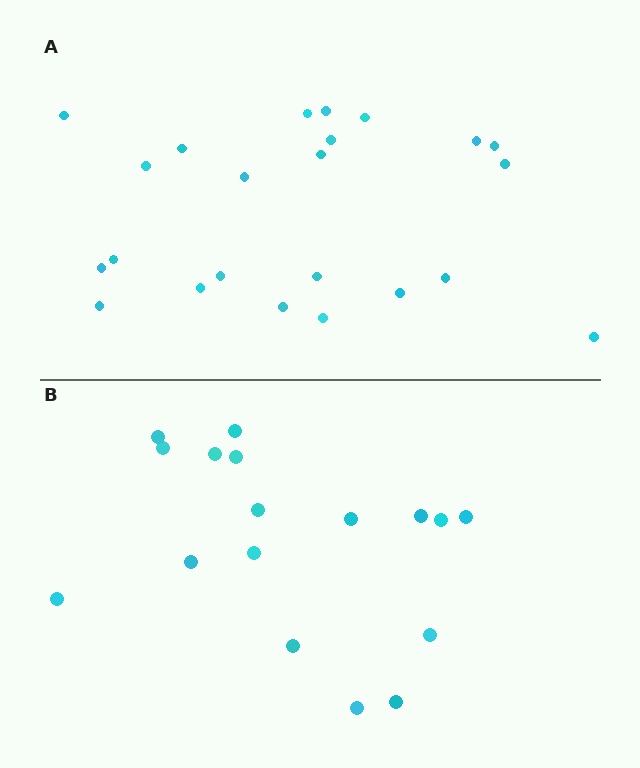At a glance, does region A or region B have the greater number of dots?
Region A (the top region) has more dots.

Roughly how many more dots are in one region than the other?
Region A has about 6 more dots than region B.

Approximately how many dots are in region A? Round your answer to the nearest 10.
About 20 dots. (The exact count is 23, which rounds to 20.)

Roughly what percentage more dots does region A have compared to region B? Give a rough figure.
About 35% more.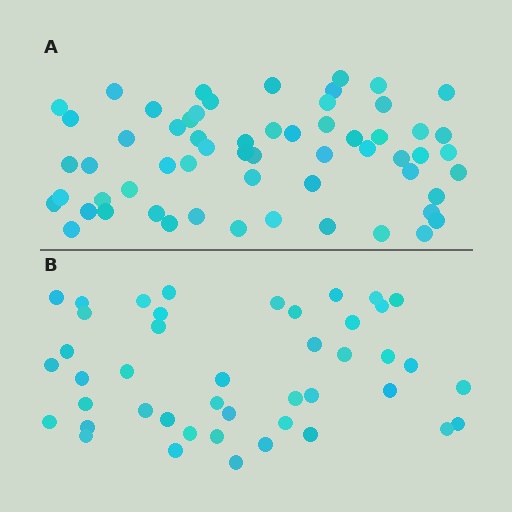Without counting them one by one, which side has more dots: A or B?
Region A (the top region) has more dots.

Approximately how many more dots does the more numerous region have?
Region A has approximately 15 more dots than region B.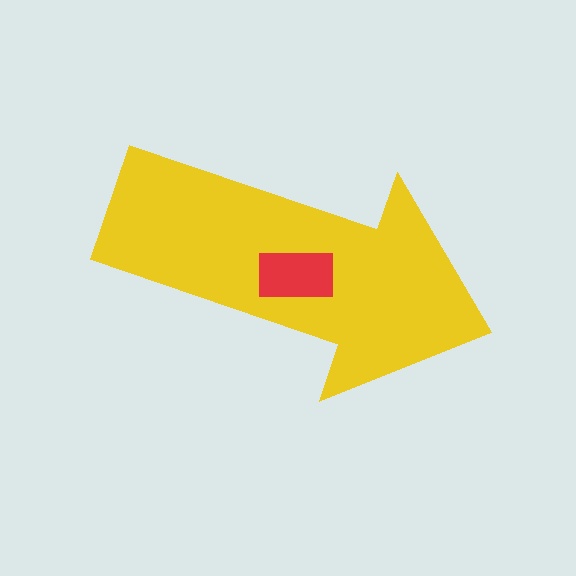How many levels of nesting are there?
2.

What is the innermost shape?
The red rectangle.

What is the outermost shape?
The yellow arrow.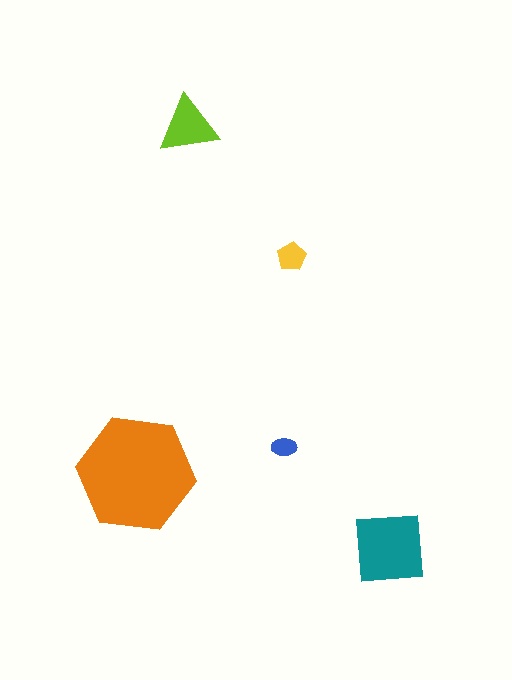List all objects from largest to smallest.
The orange hexagon, the teal square, the lime triangle, the yellow pentagon, the blue ellipse.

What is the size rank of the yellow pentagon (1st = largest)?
4th.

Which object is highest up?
The lime triangle is topmost.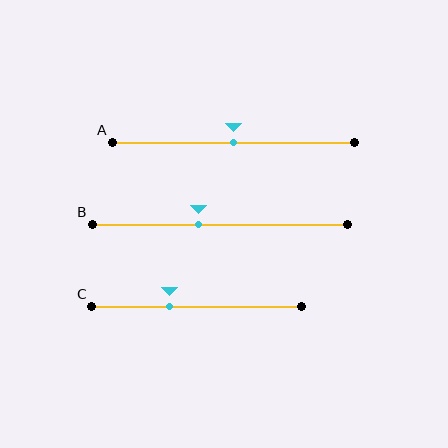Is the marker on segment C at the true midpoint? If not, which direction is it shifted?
No, the marker on segment C is shifted to the left by about 13% of the segment length.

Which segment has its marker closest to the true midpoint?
Segment A has its marker closest to the true midpoint.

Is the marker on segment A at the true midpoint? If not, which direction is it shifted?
Yes, the marker on segment A is at the true midpoint.